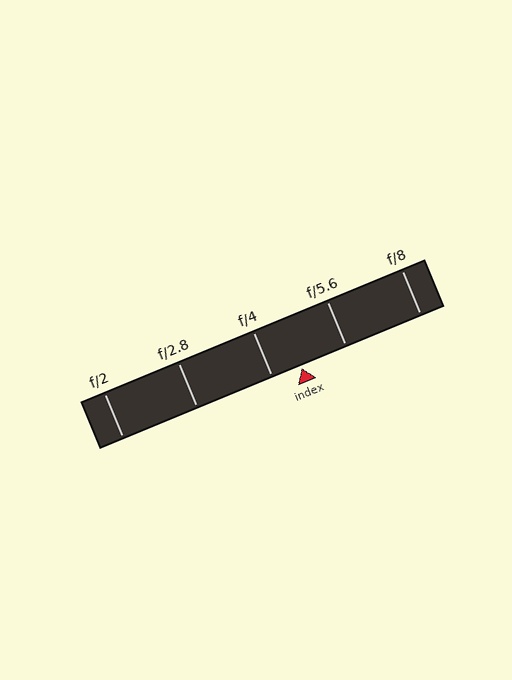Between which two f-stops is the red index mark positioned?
The index mark is between f/4 and f/5.6.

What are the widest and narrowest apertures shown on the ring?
The widest aperture shown is f/2 and the narrowest is f/8.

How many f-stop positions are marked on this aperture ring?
There are 5 f-stop positions marked.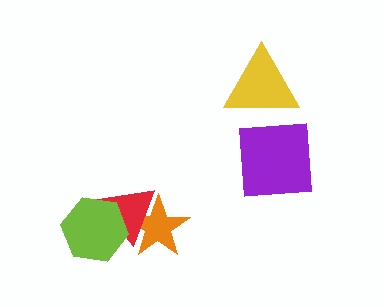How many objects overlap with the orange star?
1 object overlaps with the orange star.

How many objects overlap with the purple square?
1 object overlaps with the purple square.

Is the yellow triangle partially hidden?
Yes, it is partially covered by another shape.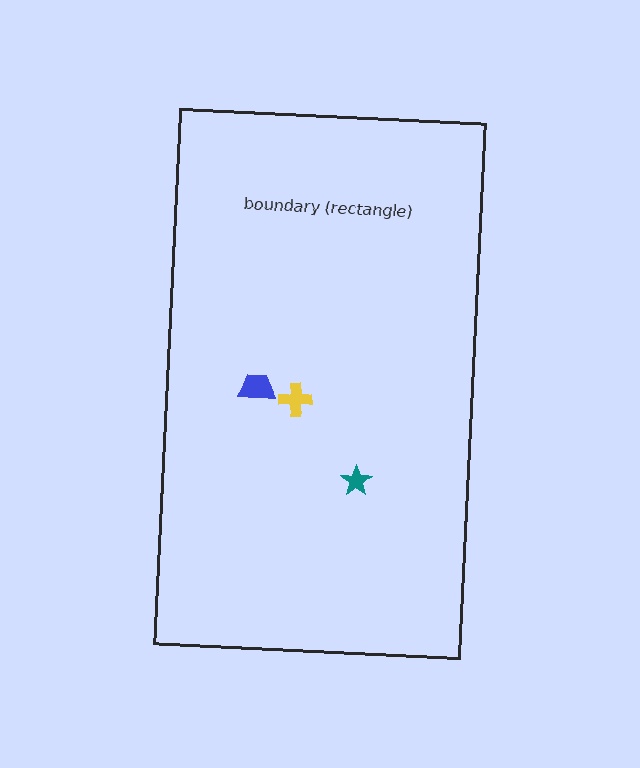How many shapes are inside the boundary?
3 inside, 0 outside.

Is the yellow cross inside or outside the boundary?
Inside.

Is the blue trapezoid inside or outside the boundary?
Inside.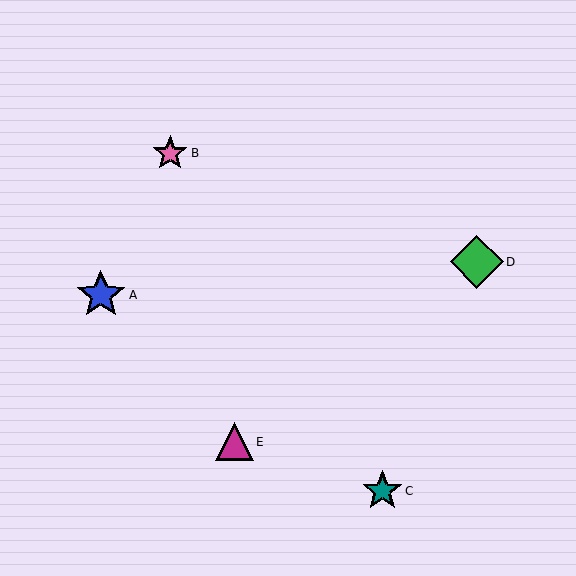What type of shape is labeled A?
Shape A is a blue star.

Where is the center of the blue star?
The center of the blue star is at (101, 295).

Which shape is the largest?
The green diamond (labeled D) is the largest.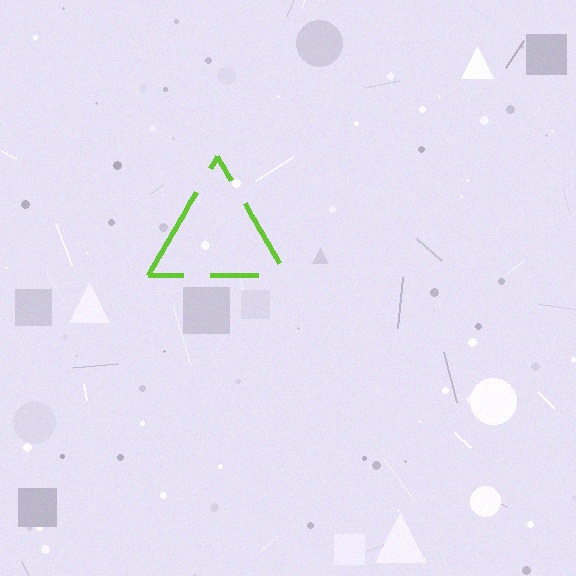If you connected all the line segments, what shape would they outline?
They would outline a triangle.